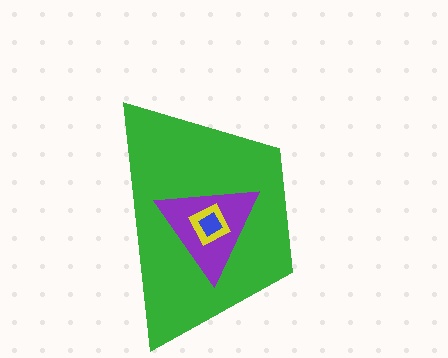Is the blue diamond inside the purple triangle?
Yes.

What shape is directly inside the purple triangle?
The yellow square.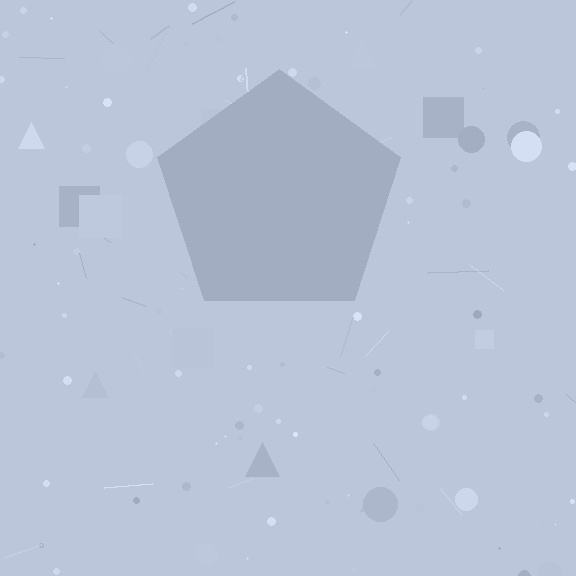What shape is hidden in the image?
A pentagon is hidden in the image.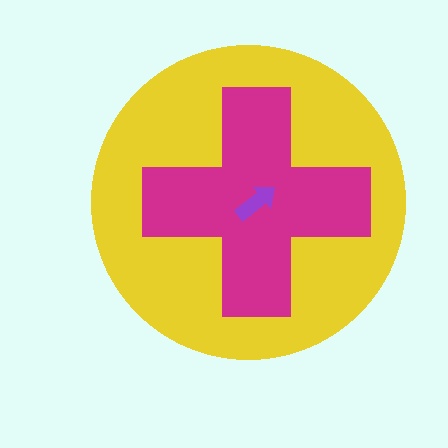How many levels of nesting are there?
3.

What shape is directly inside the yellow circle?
The magenta cross.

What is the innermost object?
The purple arrow.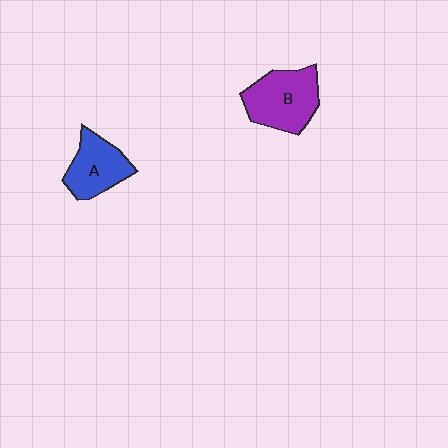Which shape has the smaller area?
Shape A (blue).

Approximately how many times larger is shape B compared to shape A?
Approximately 1.3 times.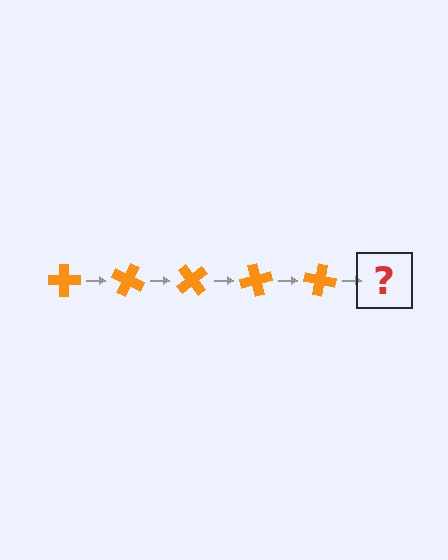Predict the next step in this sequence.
The next step is an orange cross rotated 125 degrees.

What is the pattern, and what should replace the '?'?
The pattern is that the cross rotates 25 degrees each step. The '?' should be an orange cross rotated 125 degrees.